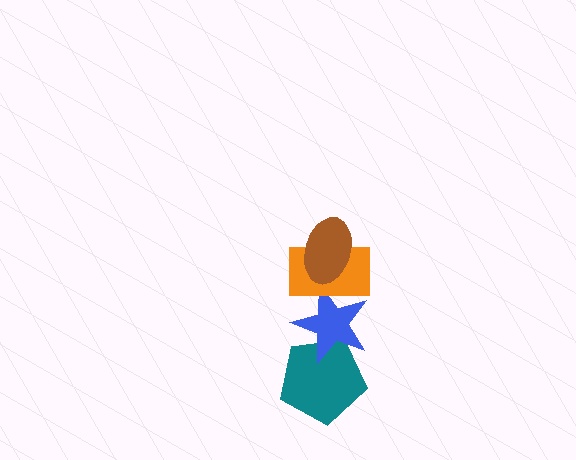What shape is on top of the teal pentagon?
The blue star is on top of the teal pentagon.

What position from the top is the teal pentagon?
The teal pentagon is 4th from the top.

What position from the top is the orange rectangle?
The orange rectangle is 2nd from the top.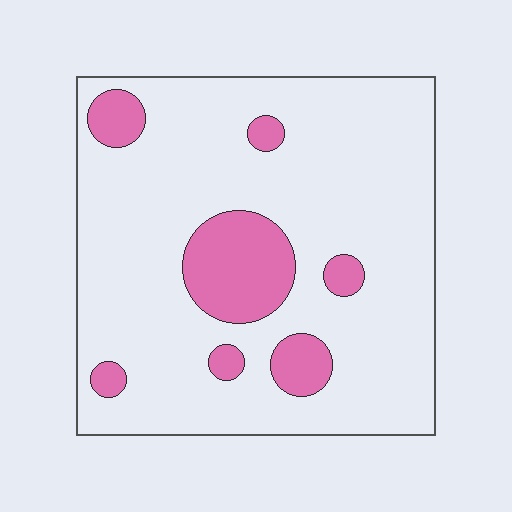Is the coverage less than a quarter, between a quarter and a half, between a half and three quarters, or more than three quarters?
Less than a quarter.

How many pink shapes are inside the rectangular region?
7.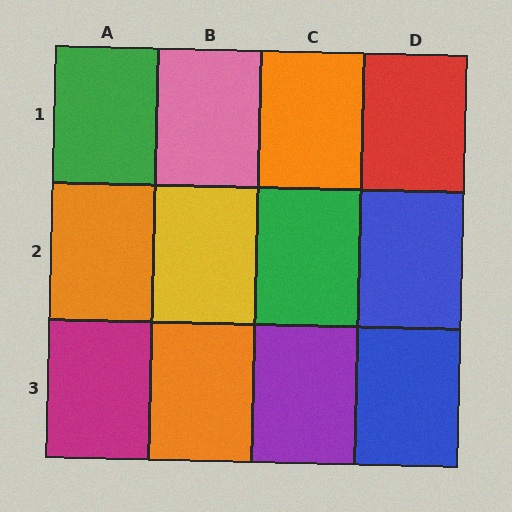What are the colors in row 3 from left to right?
Magenta, orange, purple, blue.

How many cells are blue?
2 cells are blue.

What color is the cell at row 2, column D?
Blue.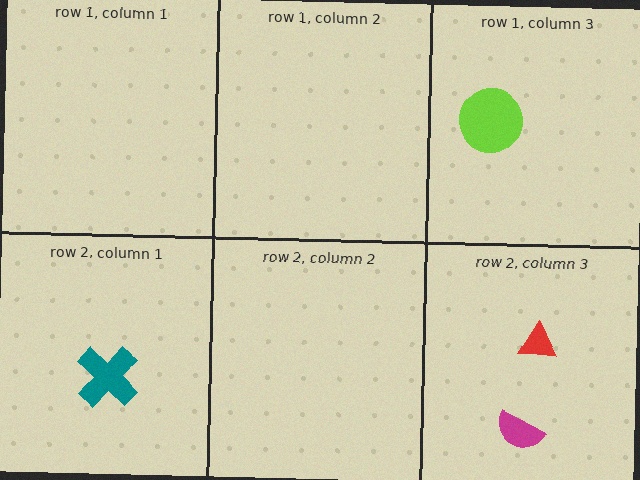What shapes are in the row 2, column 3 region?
The red triangle, the magenta semicircle.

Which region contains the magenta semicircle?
The row 2, column 3 region.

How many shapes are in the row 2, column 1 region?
1.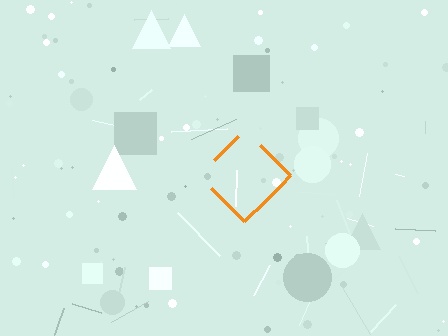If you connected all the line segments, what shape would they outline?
They would outline a diamond.